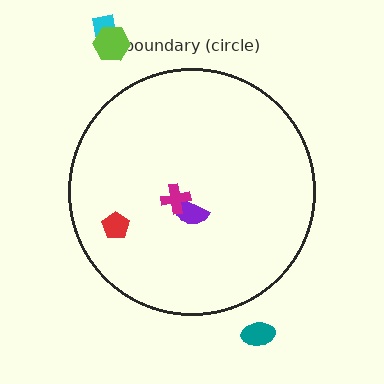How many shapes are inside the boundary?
3 inside, 3 outside.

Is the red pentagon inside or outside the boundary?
Inside.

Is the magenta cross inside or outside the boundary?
Inside.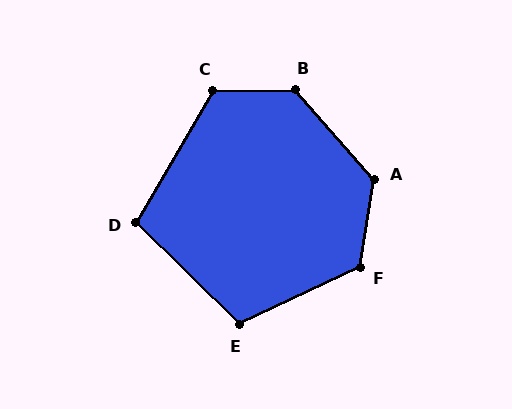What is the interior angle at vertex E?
Approximately 110 degrees (obtuse).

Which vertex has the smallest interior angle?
D, at approximately 104 degrees.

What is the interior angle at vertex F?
Approximately 125 degrees (obtuse).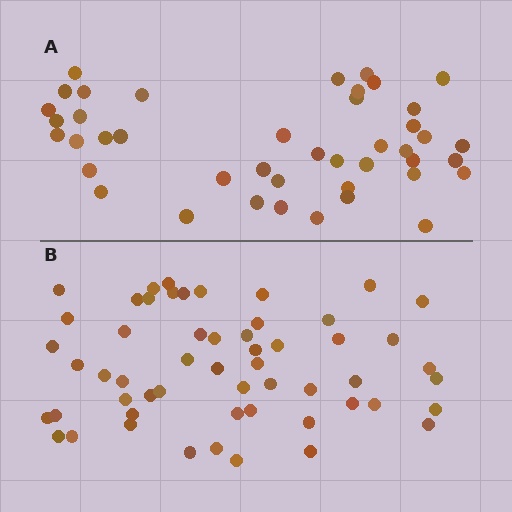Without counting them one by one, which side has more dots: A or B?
Region B (the bottom region) has more dots.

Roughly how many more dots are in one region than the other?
Region B has roughly 12 or so more dots than region A.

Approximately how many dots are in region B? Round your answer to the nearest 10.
About 60 dots. (The exact count is 55, which rounds to 60.)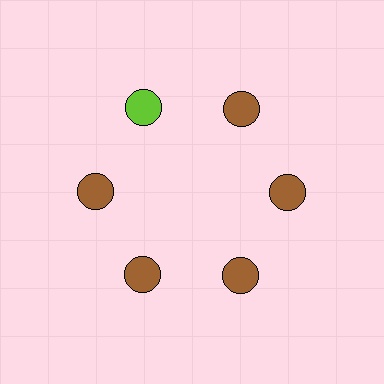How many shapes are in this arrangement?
There are 6 shapes arranged in a ring pattern.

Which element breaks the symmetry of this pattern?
The lime circle at roughly the 11 o'clock position breaks the symmetry. All other shapes are brown circles.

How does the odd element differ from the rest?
It has a different color: lime instead of brown.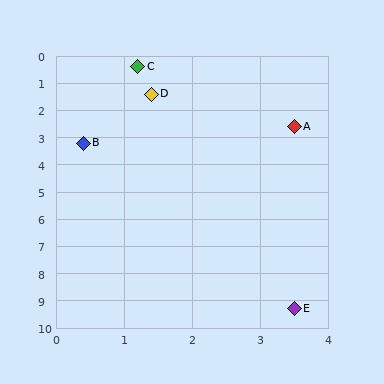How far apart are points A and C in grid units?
Points A and C are about 3.2 grid units apart.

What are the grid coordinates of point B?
Point B is at approximately (0.4, 3.2).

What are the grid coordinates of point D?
Point D is at approximately (1.4, 1.4).